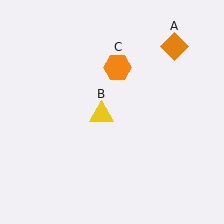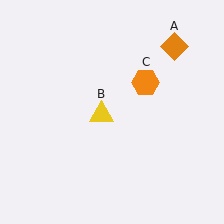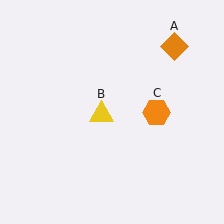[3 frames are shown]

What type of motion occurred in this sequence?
The orange hexagon (object C) rotated clockwise around the center of the scene.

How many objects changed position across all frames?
1 object changed position: orange hexagon (object C).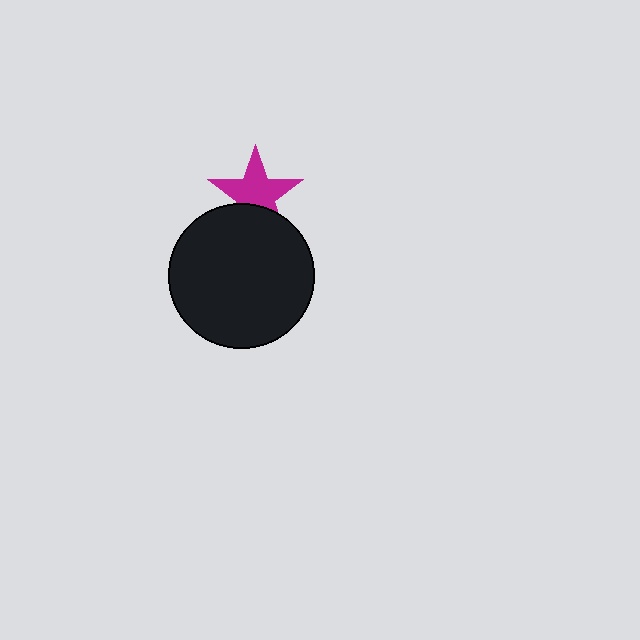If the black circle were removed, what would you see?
You would see the complete magenta star.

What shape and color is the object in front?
The object in front is a black circle.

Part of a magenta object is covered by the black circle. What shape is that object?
It is a star.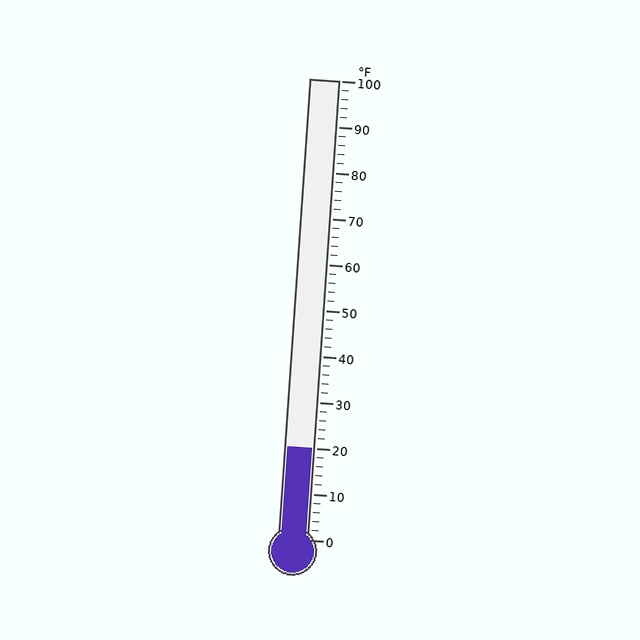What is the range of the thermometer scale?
The thermometer scale ranges from 0°F to 100°F.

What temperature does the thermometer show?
The thermometer shows approximately 20°F.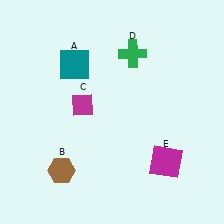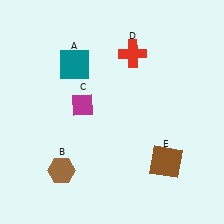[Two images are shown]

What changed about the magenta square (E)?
In Image 1, E is magenta. In Image 2, it changed to brown.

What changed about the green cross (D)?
In Image 1, D is green. In Image 2, it changed to red.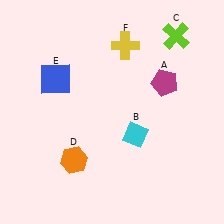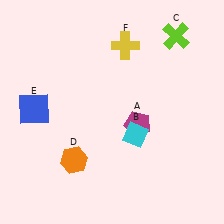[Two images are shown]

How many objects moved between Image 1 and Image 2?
2 objects moved between the two images.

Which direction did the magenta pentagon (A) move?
The magenta pentagon (A) moved down.